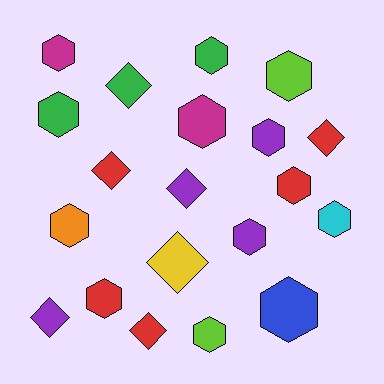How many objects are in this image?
There are 20 objects.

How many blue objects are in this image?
There is 1 blue object.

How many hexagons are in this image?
There are 13 hexagons.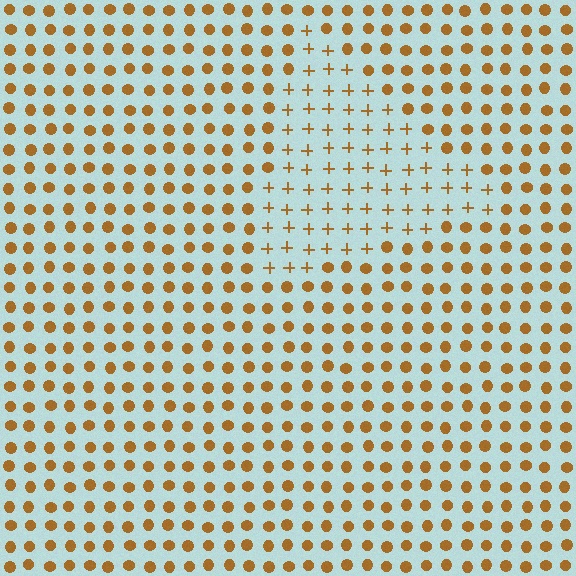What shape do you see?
I see a triangle.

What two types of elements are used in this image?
The image uses plus signs inside the triangle region and circles outside it.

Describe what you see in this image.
The image is filled with small brown elements arranged in a uniform grid. A triangle-shaped region contains plus signs, while the surrounding area contains circles. The boundary is defined purely by the change in element shape.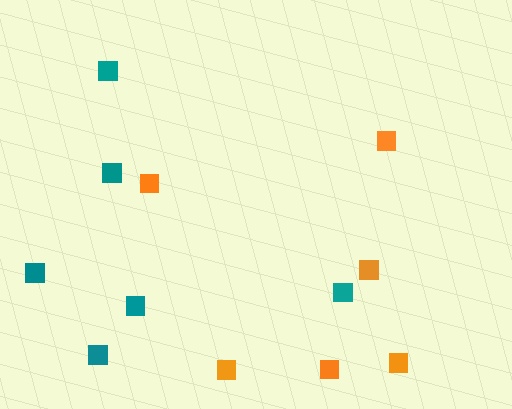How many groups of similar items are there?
There are 2 groups: one group of orange squares (6) and one group of teal squares (6).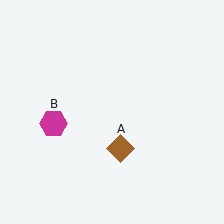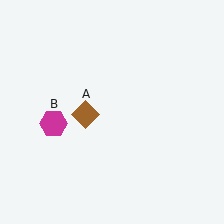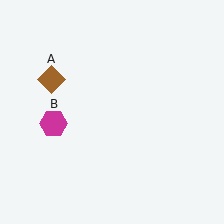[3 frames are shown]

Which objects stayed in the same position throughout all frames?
Magenta hexagon (object B) remained stationary.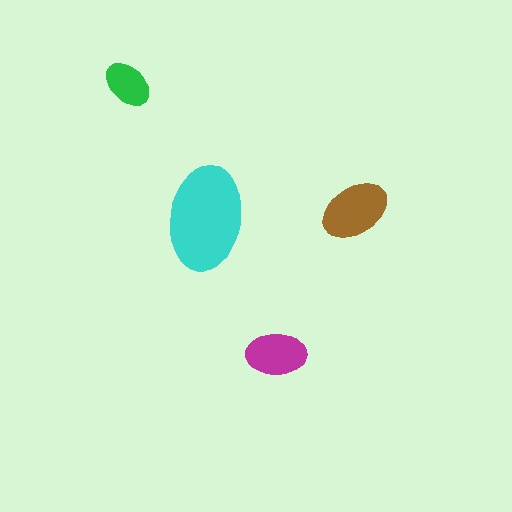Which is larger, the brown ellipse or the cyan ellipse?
The cyan one.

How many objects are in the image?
There are 4 objects in the image.